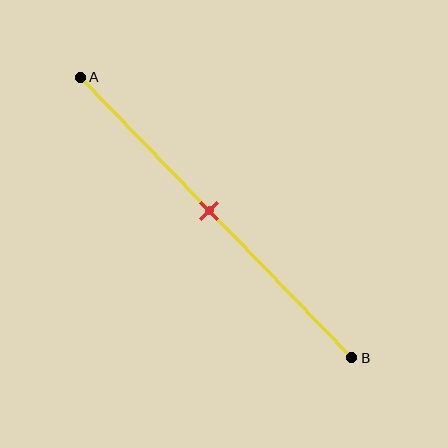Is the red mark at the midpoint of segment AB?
Yes, the mark is approximately at the midpoint.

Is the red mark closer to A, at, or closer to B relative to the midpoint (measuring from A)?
The red mark is approximately at the midpoint of segment AB.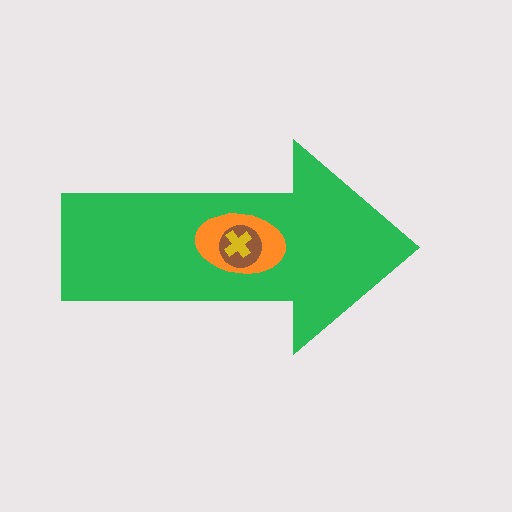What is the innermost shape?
The yellow cross.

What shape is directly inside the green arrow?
The orange ellipse.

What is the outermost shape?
The green arrow.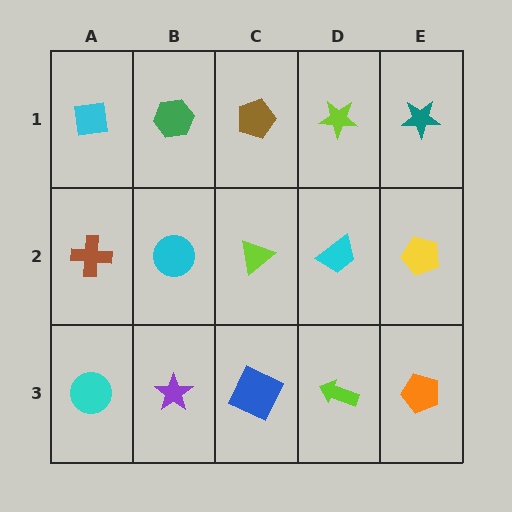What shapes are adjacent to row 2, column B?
A green hexagon (row 1, column B), a purple star (row 3, column B), a brown cross (row 2, column A), a lime triangle (row 2, column C).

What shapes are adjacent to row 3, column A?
A brown cross (row 2, column A), a purple star (row 3, column B).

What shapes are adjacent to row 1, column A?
A brown cross (row 2, column A), a green hexagon (row 1, column B).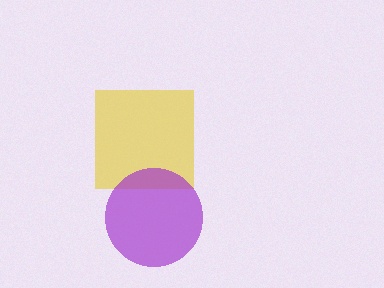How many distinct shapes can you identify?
There are 2 distinct shapes: a yellow square, a purple circle.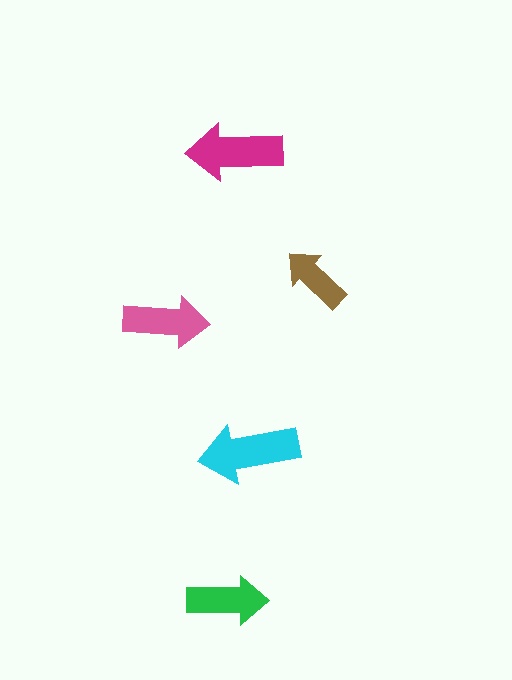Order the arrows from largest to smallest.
the cyan one, the magenta one, the pink one, the green one, the brown one.